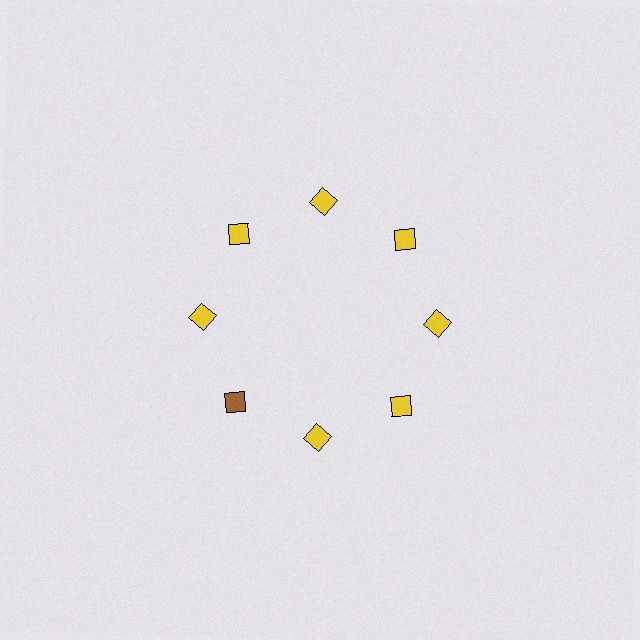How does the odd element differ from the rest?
It has a different color: brown instead of yellow.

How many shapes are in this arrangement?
There are 8 shapes arranged in a ring pattern.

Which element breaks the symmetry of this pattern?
The brown diamond at roughly the 8 o'clock position breaks the symmetry. All other shapes are yellow diamonds.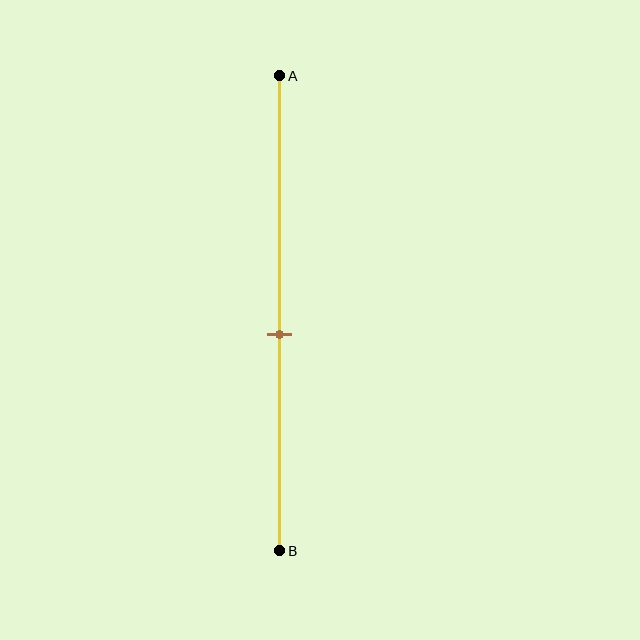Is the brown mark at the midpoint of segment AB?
No, the mark is at about 55% from A, not at the 50% midpoint.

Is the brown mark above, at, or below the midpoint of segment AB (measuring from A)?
The brown mark is below the midpoint of segment AB.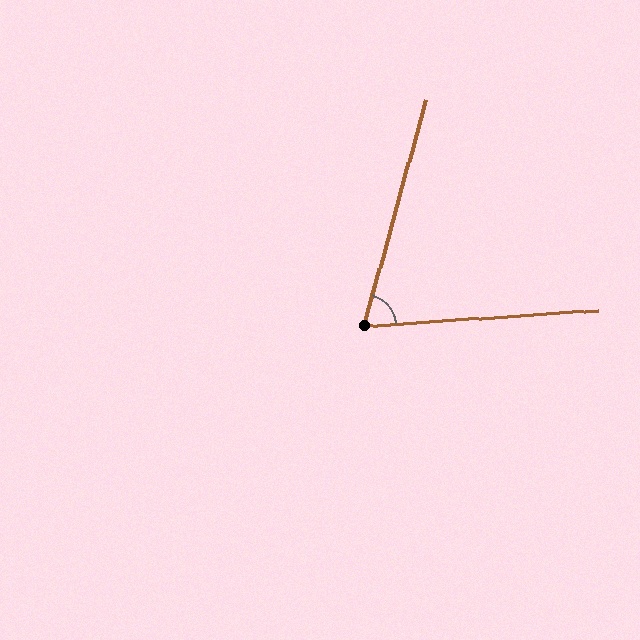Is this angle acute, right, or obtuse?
It is acute.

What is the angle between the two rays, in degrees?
Approximately 71 degrees.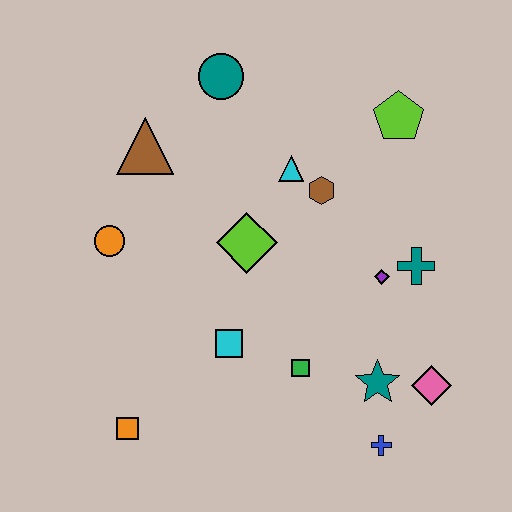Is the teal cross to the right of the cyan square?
Yes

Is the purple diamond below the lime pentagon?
Yes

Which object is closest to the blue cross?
The teal star is closest to the blue cross.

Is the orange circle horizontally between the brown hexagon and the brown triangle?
No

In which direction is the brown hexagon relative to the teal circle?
The brown hexagon is below the teal circle.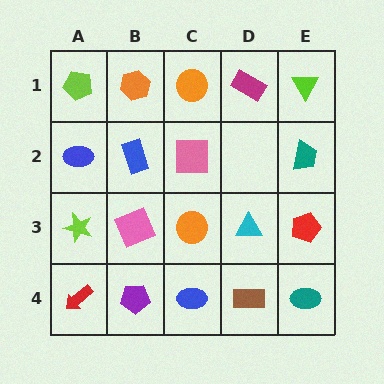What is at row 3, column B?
A pink square.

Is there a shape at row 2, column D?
No, that cell is empty.